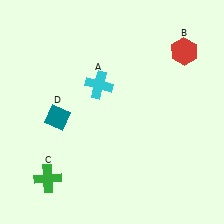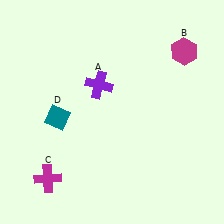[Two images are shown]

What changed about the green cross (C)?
In Image 1, C is green. In Image 2, it changed to magenta.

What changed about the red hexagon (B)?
In Image 1, B is red. In Image 2, it changed to magenta.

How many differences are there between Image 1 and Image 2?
There are 3 differences between the two images.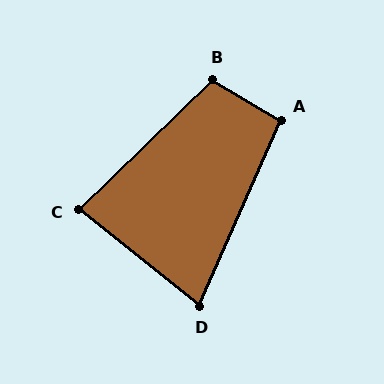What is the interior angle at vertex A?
Approximately 97 degrees (obtuse).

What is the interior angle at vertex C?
Approximately 83 degrees (acute).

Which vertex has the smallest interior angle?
D, at approximately 75 degrees.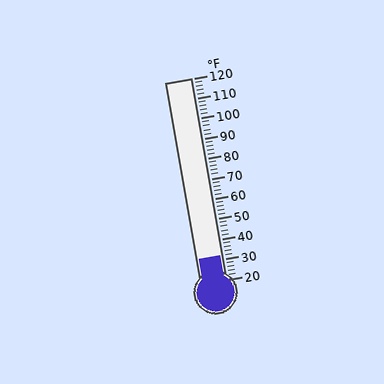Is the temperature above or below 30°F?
The temperature is above 30°F.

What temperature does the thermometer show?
The thermometer shows approximately 32°F.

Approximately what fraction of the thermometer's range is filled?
The thermometer is filled to approximately 10% of its range.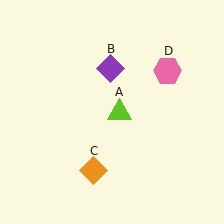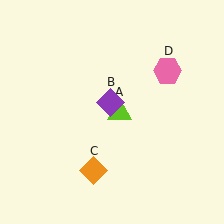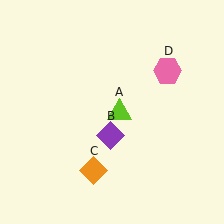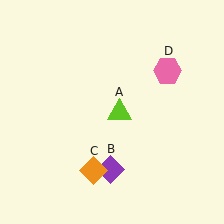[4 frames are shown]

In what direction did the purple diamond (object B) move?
The purple diamond (object B) moved down.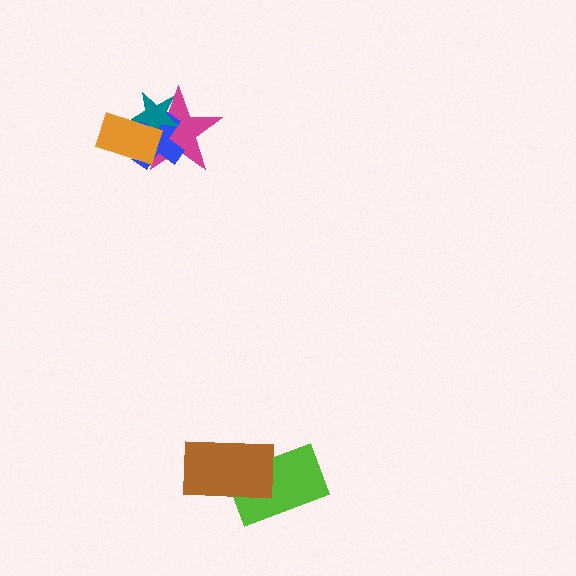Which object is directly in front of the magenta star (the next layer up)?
The blue cross is directly in front of the magenta star.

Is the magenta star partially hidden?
Yes, it is partially covered by another shape.